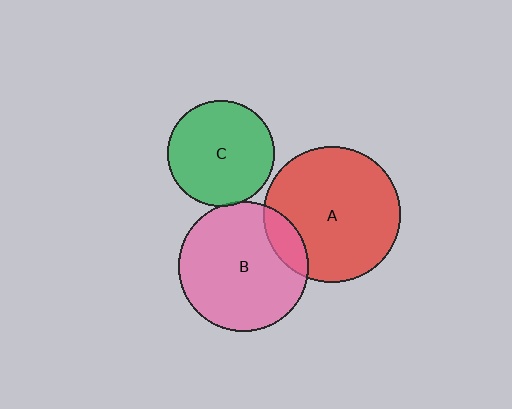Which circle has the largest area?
Circle A (red).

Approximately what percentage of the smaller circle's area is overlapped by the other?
Approximately 15%.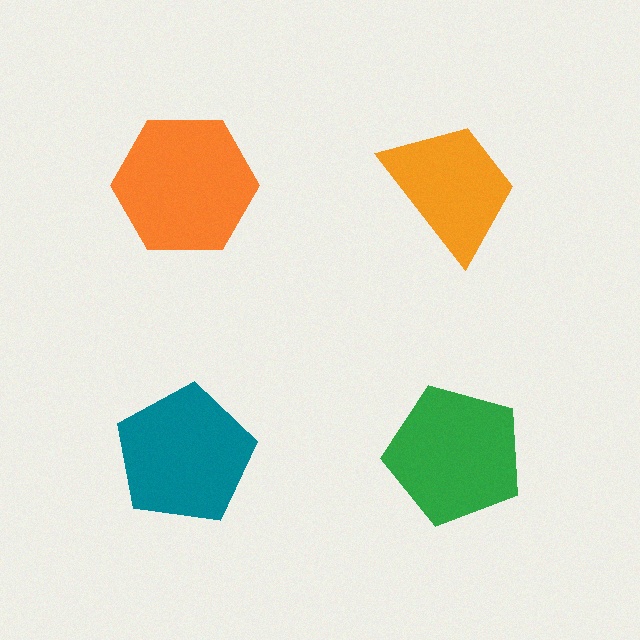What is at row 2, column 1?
A teal pentagon.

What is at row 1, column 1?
An orange hexagon.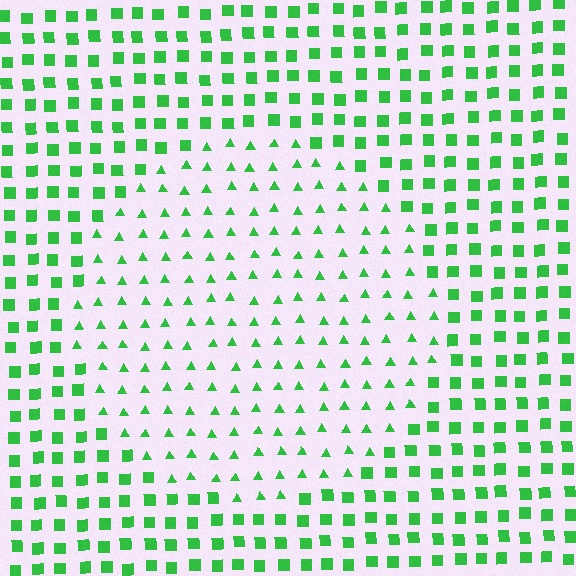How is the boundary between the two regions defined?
The boundary is defined by a change in element shape: triangles inside vs. squares outside. All elements share the same color and spacing.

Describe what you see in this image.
The image is filled with small green elements arranged in a uniform grid. A circle-shaped region contains triangles, while the surrounding area contains squares. The boundary is defined purely by the change in element shape.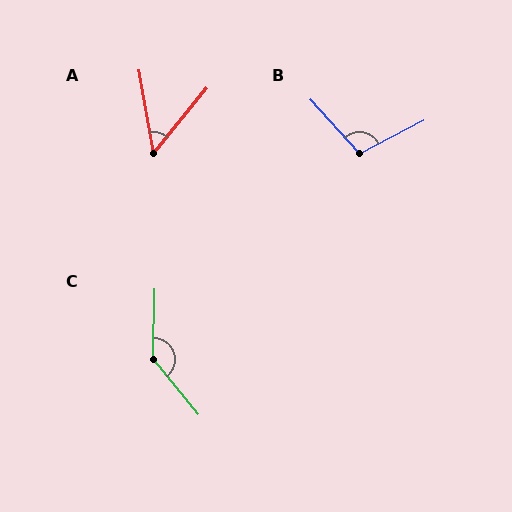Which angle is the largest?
C, at approximately 140 degrees.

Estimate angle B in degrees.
Approximately 105 degrees.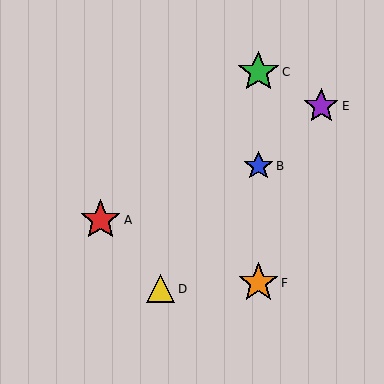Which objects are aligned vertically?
Objects B, C, F are aligned vertically.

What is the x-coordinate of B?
Object B is at x≈258.